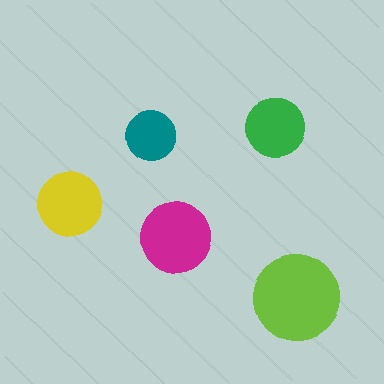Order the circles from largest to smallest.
the lime one, the magenta one, the yellow one, the green one, the teal one.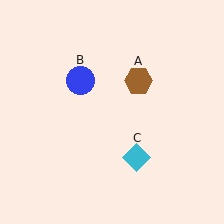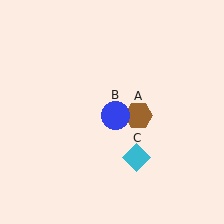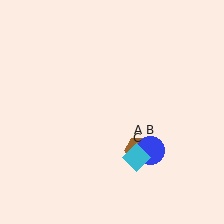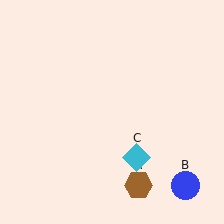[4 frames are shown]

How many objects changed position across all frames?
2 objects changed position: brown hexagon (object A), blue circle (object B).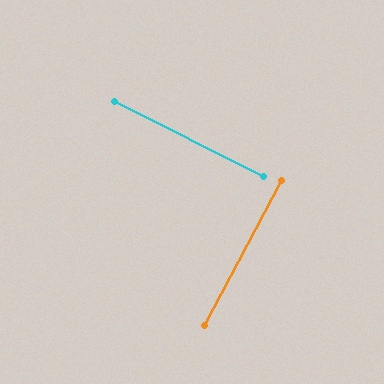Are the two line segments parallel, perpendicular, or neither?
Perpendicular — they meet at approximately 89°.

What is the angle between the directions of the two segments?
Approximately 89 degrees.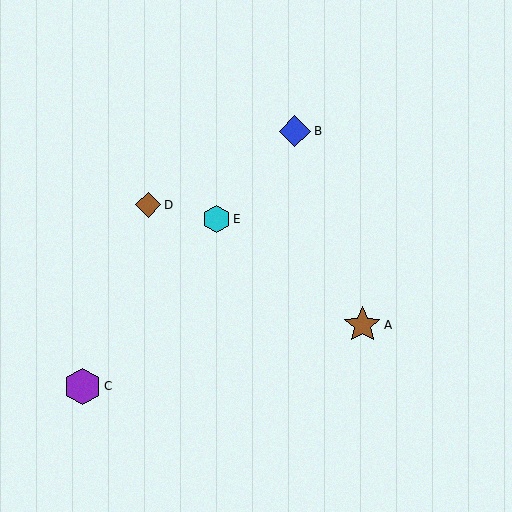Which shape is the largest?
The brown star (labeled A) is the largest.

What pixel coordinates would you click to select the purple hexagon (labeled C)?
Click at (82, 386) to select the purple hexagon C.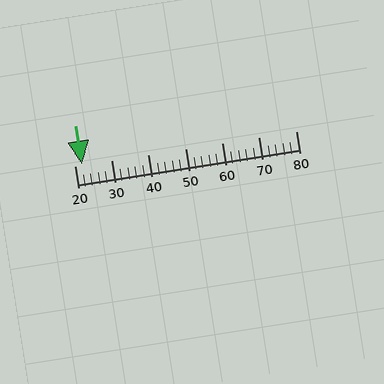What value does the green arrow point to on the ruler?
The green arrow points to approximately 22.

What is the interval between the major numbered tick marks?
The major tick marks are spaced 10 units apart.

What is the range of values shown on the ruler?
The ruler shows values from 20 to 80.